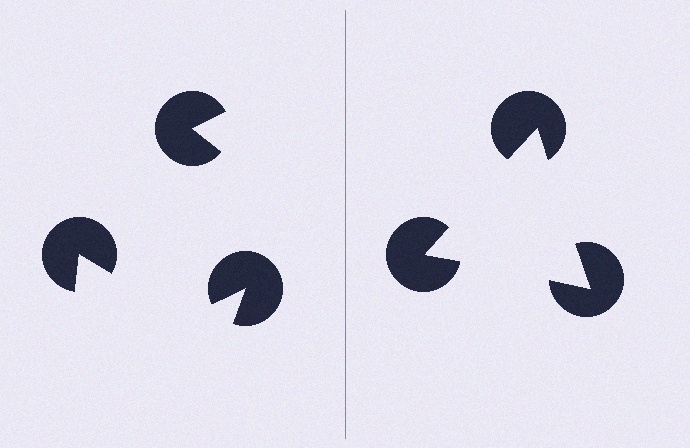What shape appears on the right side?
An illusory triangle.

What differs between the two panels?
The pac-man discs are positioned identically on both sides; only the wedge orientations differ. On the right they align to a triangle; on the left they are misaligned.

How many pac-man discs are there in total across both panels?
6 — 3 on each side.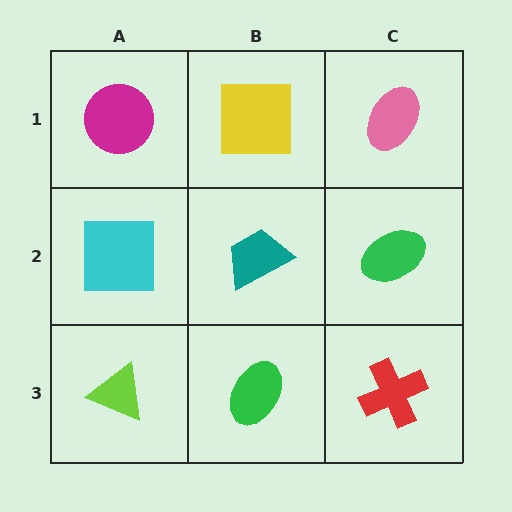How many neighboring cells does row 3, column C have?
2.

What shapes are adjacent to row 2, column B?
A yellow square (row 1, column B), a green ellipse (row 3, column B), a cyan square (row 2, column A), a green ellipse (row 2, column C).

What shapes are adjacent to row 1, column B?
A teal trapezoid (row 2, column B), a magenta circle (row 1, column A), a pink ellipse (row 1, column C).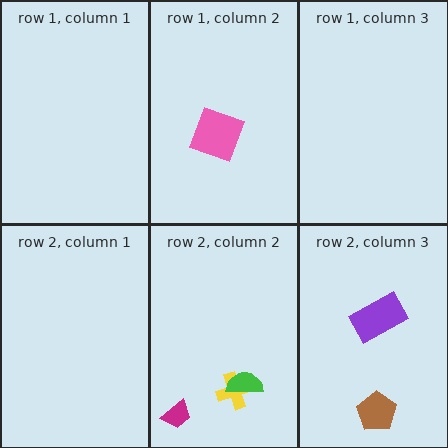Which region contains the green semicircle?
The row 2, column 2 region.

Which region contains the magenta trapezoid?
The row 2, column 2 region.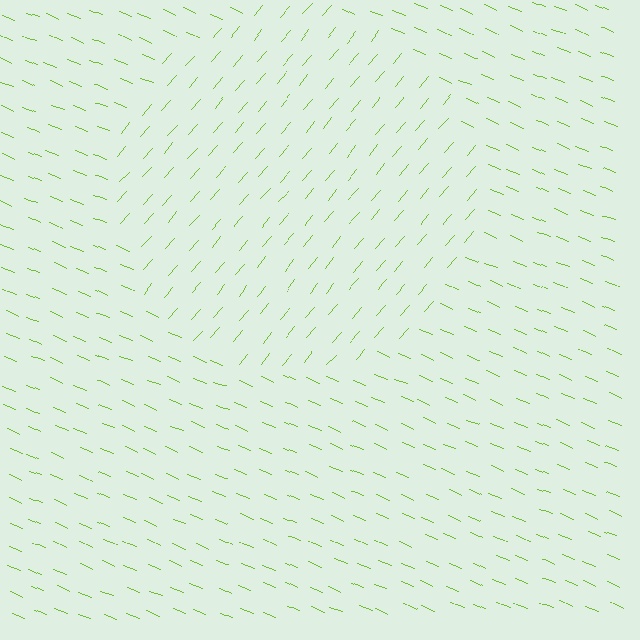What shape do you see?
I see a circle.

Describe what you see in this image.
The image is filled with small lime line segments. A circle region in the image has lines oriented differently from the surrounding lines, creating a visible texture boundary.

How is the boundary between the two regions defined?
The boundary is defined purely by a change in line orientation (approximately 72 degrees difference). All lines are the same color and thickness.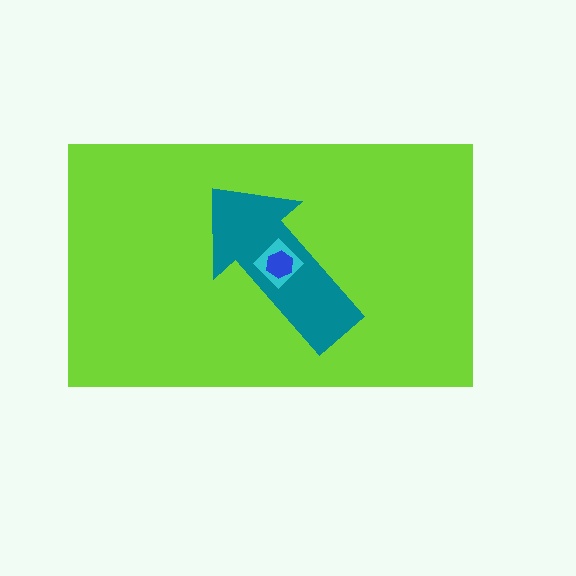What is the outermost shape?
The lime rectangle.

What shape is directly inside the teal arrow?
The cyan diamond.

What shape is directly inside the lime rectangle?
The teal arrow.